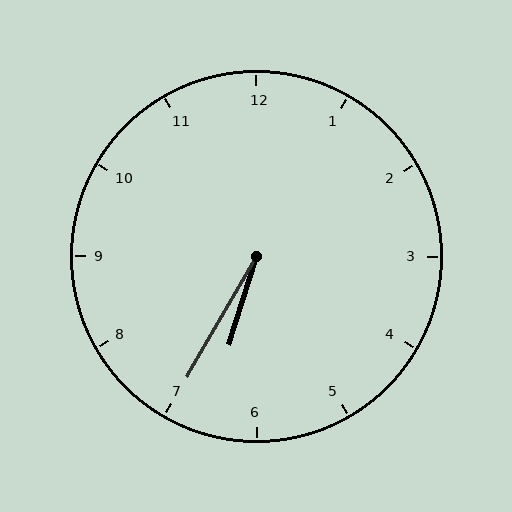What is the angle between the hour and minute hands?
Approximately 12 degrees.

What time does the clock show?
6:35.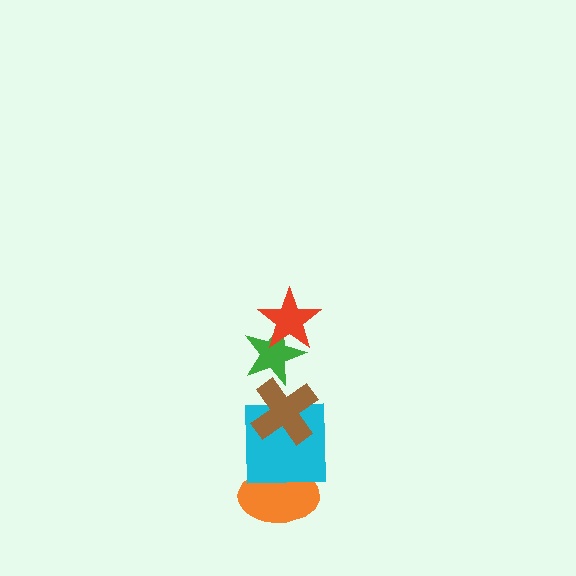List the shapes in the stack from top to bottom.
From top to bottom: the red star, the green star, the brown cross, the cyan square, the orange ellipse.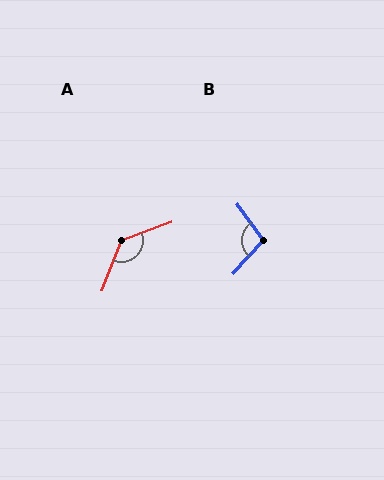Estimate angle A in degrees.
Approximately 131 degrees.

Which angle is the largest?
A, at approximately 131 degrees.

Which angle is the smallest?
B, at approximately 103 degrees.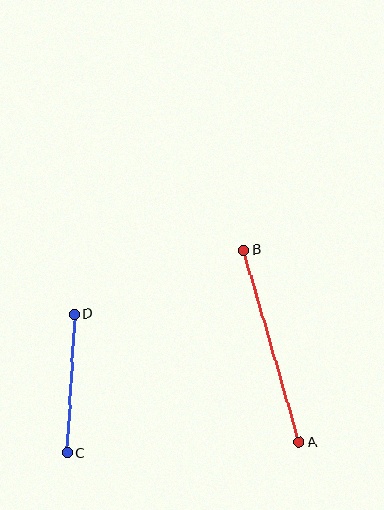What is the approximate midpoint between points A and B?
The midpoint is at approximately (271, 346) pixels.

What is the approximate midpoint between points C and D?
The midpoint is at approximately (71, 383) pixels.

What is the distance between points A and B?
The distance is approximately 200 pixels.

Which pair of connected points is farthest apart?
Points A and B are farthest apart.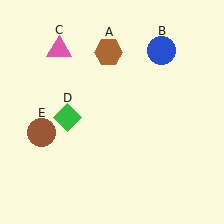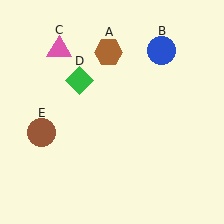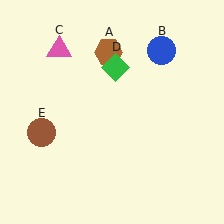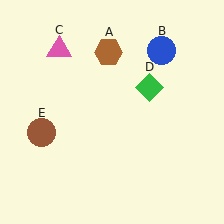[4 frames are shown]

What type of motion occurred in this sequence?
The green diamond (object D) rotated clockwise around the center of the scene.